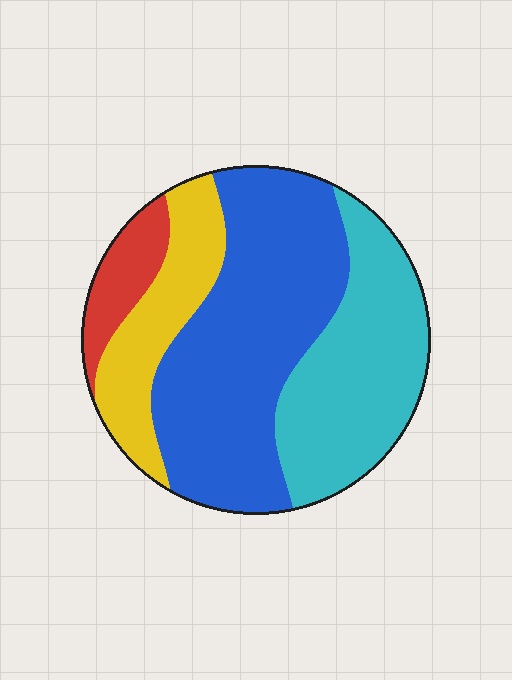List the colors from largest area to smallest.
From largest to smallest: blue, cyan, yellow, red.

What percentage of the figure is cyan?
Cyan covers around 30% of the figure.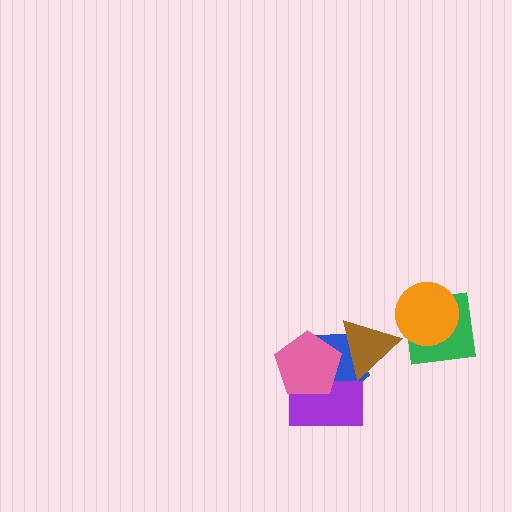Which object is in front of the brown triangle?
The pink pentagon is in front of the brown triangle.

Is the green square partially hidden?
Yes, it is partially covered by another shape.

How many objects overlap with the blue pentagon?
3 objects overlap with the blue pentagon.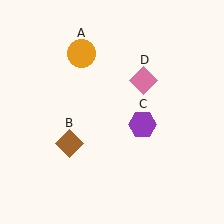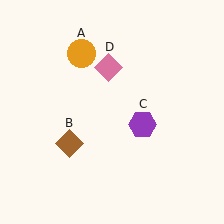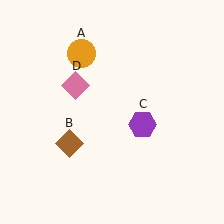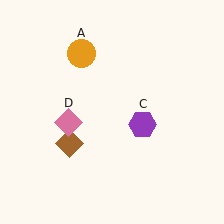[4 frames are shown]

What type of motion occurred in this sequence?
The pink diamond (object D) rotated counterclockwise around the center of the scene.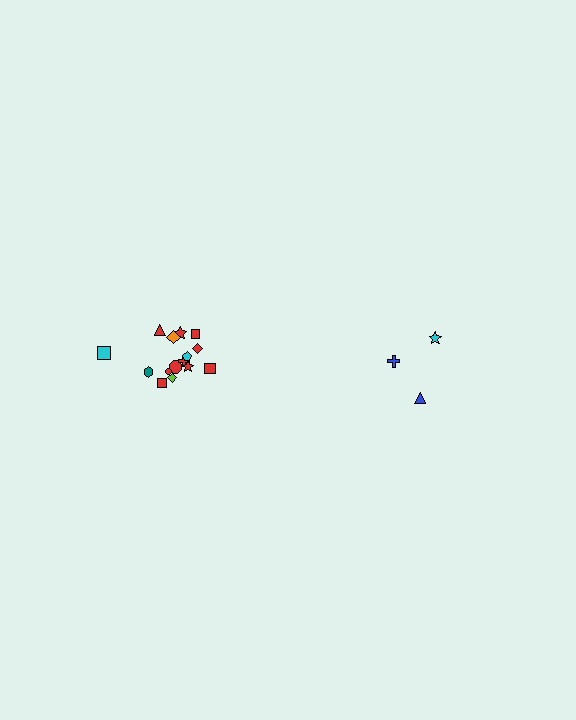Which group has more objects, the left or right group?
The left group.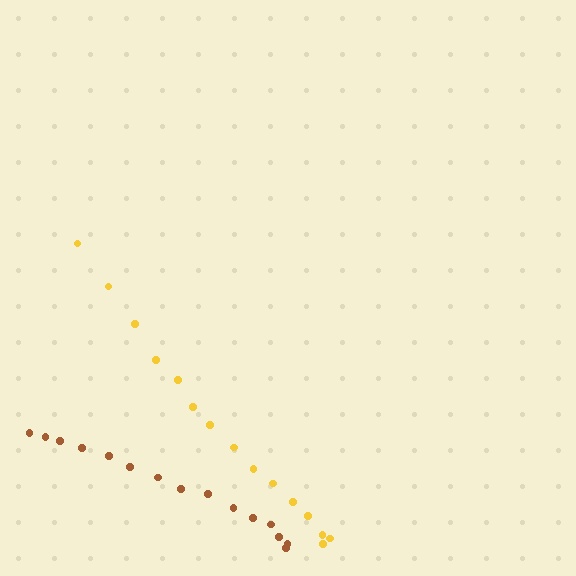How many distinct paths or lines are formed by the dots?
There are 2 distinct paths.